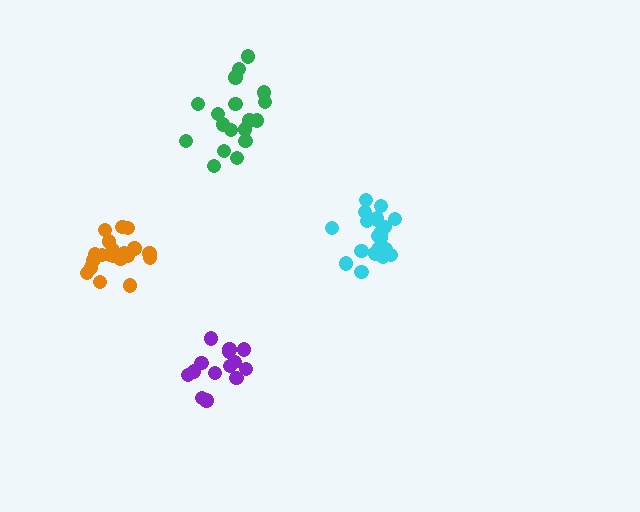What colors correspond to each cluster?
The clusters are colored: purple, orange, green, cyan.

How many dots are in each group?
Group 1: 14 dots, Group 2: 20 dots, Group 3: 18 dots, Group 4: 20 dots (72 total).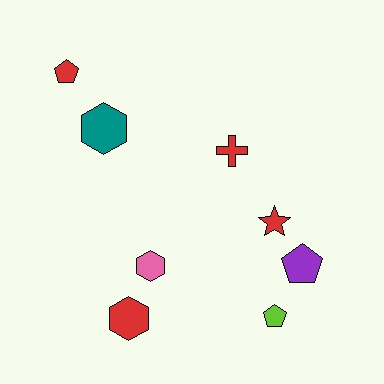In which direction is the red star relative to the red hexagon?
The red star is to the right of the red hexagon.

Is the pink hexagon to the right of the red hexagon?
Yes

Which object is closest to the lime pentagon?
The purple pentagon is closest to the lime pentagon.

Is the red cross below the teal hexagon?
Yes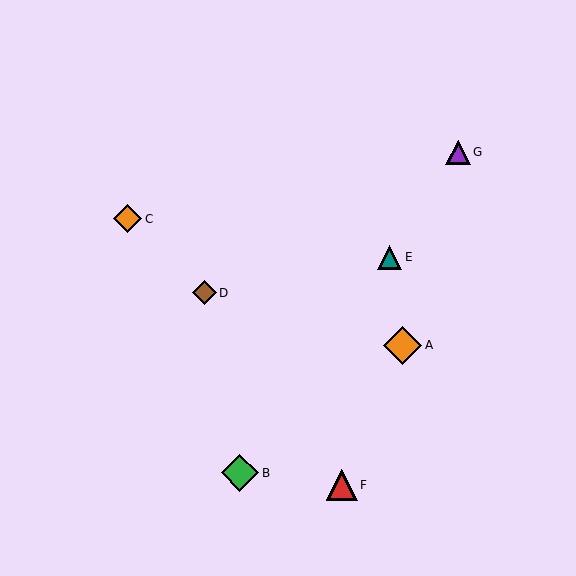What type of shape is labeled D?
Shape D is a brown diamond.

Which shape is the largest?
The orange diamond (labeled A) is the largest.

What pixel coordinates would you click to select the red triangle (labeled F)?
Click at (342, 485) to select the red triangle F.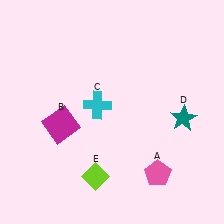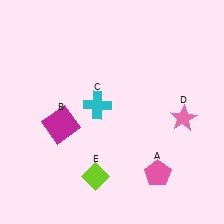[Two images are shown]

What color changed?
The star (D) changed from teal in Image 1 to pink in Image 2.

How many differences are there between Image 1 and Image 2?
There is 1 difference between the two images.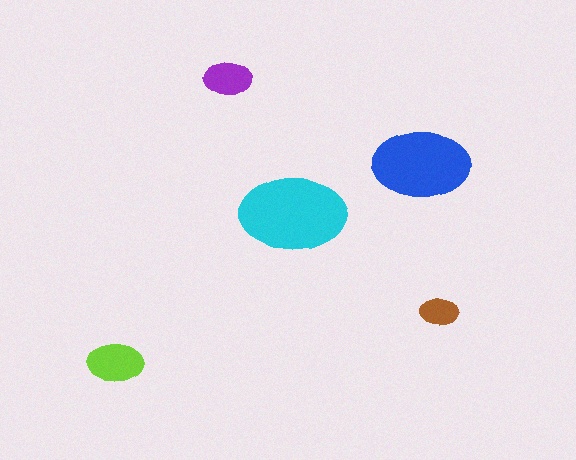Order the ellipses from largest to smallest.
the cyan one, the blue one, the lime one, the purple one, the brown one.